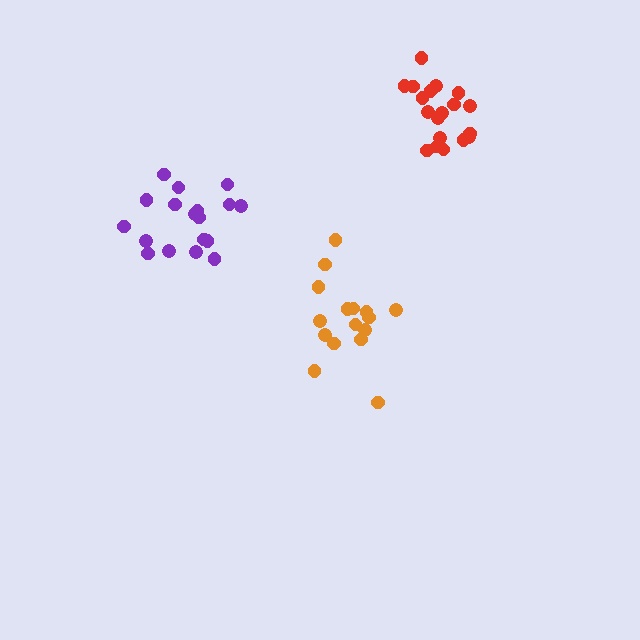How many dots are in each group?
Group 1: 16 dots, Group 2: 18 dots, Group 3: 20 dots (54 total).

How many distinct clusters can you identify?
There are 3 distinct clusters.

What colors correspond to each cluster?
The clusters are colored: orange, purple, red.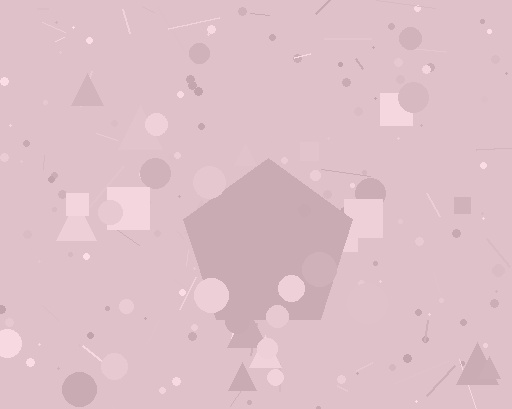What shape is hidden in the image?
A pentagon is hidden in the image.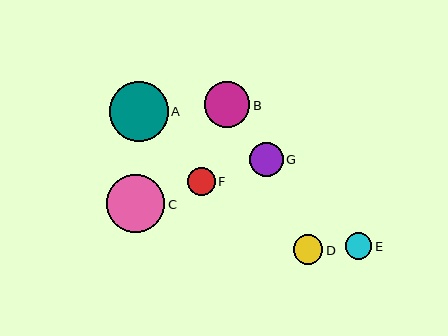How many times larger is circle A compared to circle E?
Circle A is approximately 2.2 times the size of circle E.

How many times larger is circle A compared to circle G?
Circle A is approximately 1.7 times the size of circle G.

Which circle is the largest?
Circle A is the largest with a size of approximately 59 pixels.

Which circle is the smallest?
Circle E is the smallest with a size of approximately 27 pixels.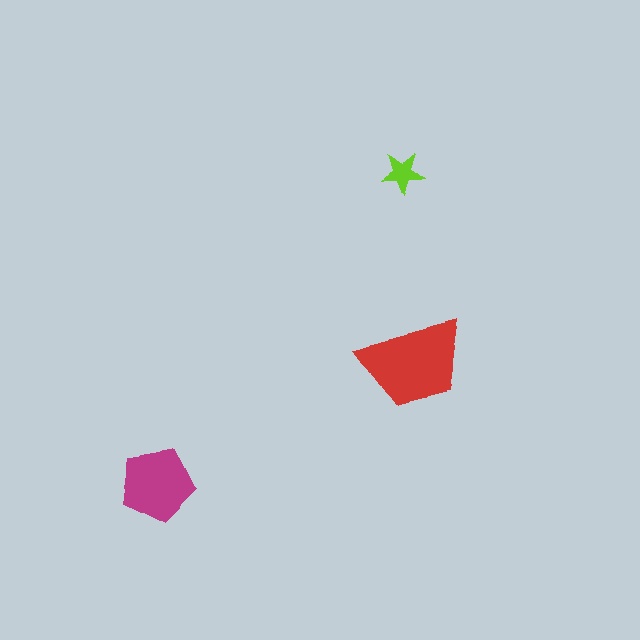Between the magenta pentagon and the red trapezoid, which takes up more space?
The red trapezoid.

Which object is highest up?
The lime star is topmost.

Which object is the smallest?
The lime star.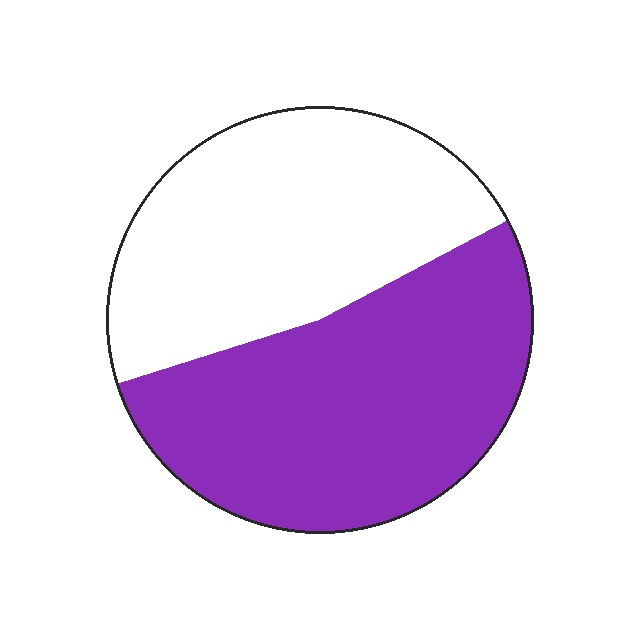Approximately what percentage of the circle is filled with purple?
Approximately 55%.